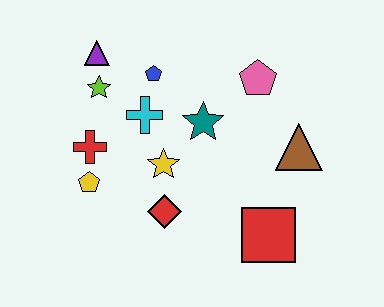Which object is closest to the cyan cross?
The blue pentagon is closest to the cyan cross.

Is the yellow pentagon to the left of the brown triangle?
Yes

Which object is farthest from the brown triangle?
The purple triangle is farthest from the brown triangle.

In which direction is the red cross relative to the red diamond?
The red cross is to the left of the red diamond.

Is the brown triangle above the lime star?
No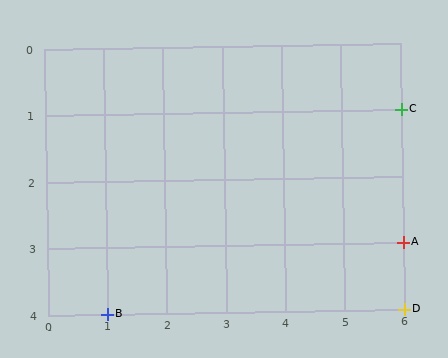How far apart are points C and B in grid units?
Points C and B are 5 columns and 3 rows apart (about 5.8 grid units diagonally).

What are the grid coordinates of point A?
Point A is at grid coordinates (6, 3).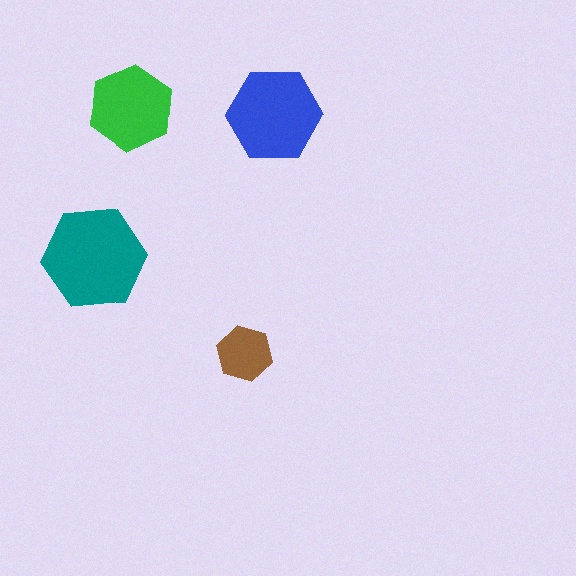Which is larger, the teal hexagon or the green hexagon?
The teal one.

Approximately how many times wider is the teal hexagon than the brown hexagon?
About 2 times wider.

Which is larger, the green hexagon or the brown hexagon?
The green one.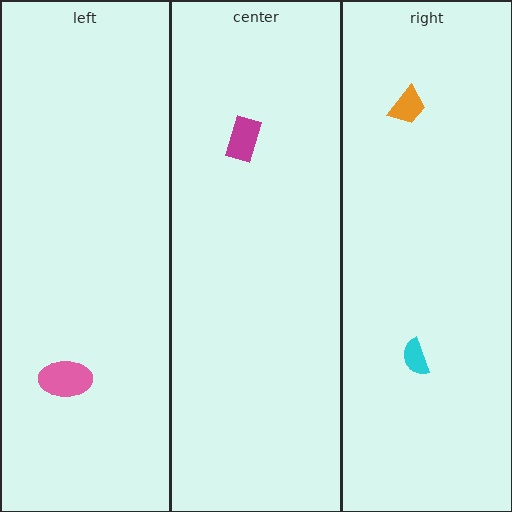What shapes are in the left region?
The pink ellipse.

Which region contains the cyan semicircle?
The right region.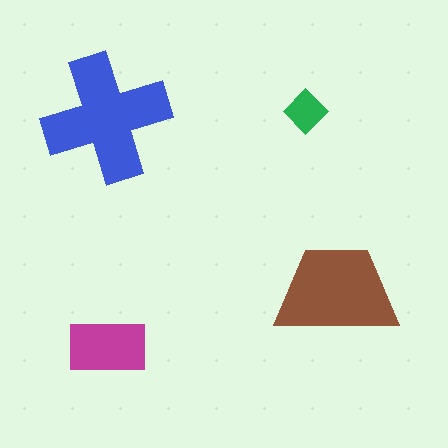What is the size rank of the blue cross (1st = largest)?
1st.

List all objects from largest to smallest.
The blue cross, the brown trapezoid, the magenta rectangle, the green diamond.